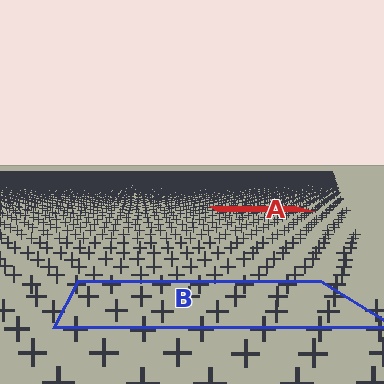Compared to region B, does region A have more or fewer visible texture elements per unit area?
Region A has more texture elements per unit area — they are packed more densely because it is farther away.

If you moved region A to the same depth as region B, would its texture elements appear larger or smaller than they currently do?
They would appear larger. At a closer depth, the same texture elements are projected at a bigger on-screen size.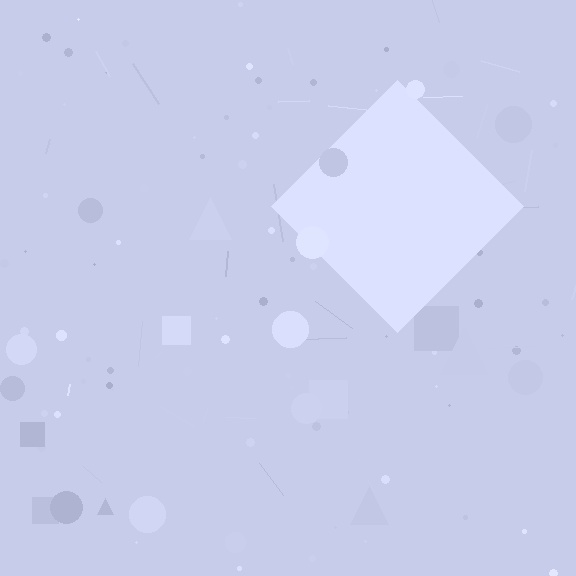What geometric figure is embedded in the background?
A diamond is embedded in the background.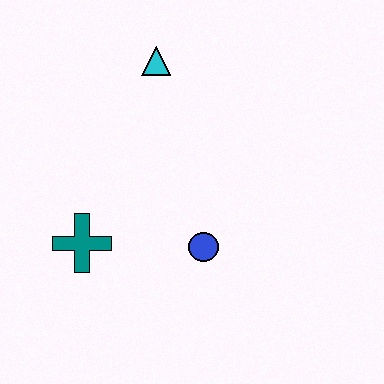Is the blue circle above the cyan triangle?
No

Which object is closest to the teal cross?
The blue circle is closest to the teal cross.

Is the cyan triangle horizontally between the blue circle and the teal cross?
Yes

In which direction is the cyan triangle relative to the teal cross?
The cyan triangle is above the teal cross.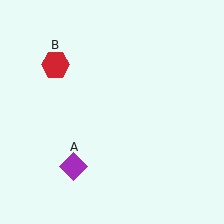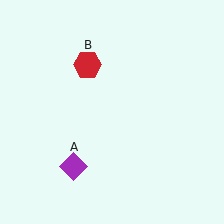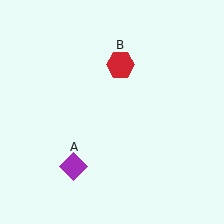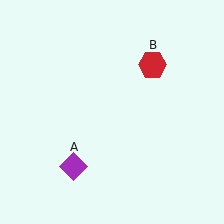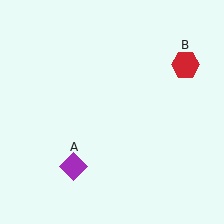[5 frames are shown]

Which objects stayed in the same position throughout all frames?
Purple diamond (object A) remained stationary.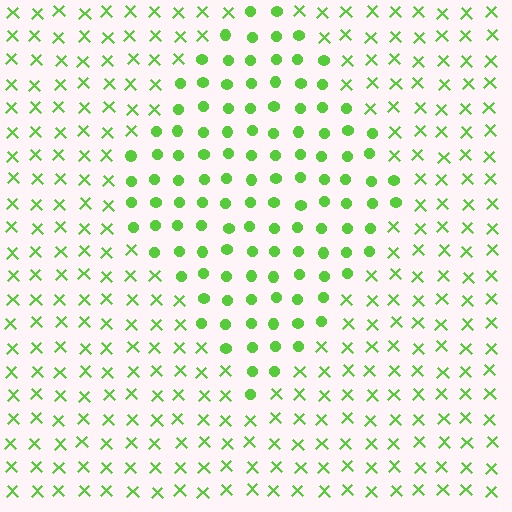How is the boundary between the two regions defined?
The boundary is defined by a change in element shape: circles inside vs. X marks outside. All elements share the same color and spacing.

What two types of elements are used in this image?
The image uses circles inside the diamond region and X marks outside it.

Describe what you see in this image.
The image is filled with small lime elements arranged in a uniform grid. A diamond-shaped region contains circles, while the surrounding area contains X marks. The boundary is defined purely by the change in element shape.